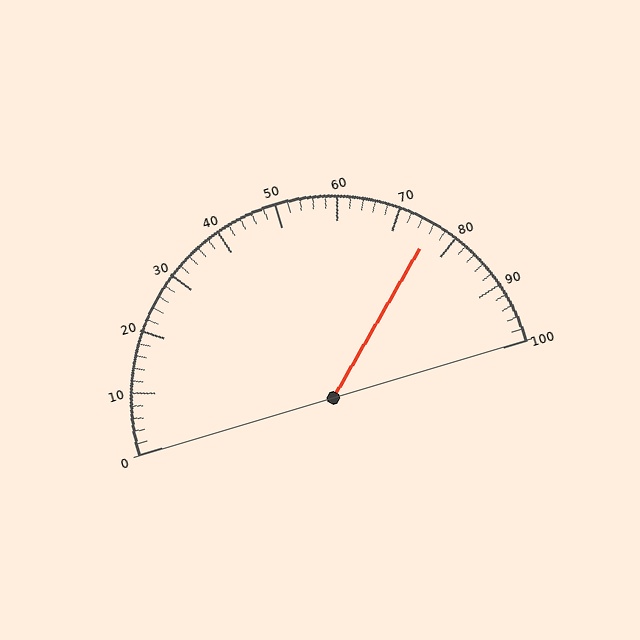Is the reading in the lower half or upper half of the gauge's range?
The reading is in the upper half of the range (0 to 100).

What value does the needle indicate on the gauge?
The needle indicates approximately 76.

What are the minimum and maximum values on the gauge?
The gauge ranges from 0 to 100.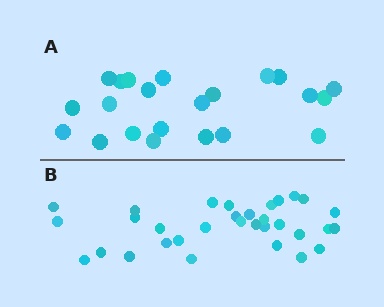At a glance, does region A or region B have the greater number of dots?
Region B (the bottom region) has more dots.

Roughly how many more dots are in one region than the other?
Region B has roughly 10 or so more dots than region A.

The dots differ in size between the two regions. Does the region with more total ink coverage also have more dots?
No. Region A has more total ink coverage because its dots are larger, but region B actually contains more individual dots. Total area can be misleading — the number of items is what matters here.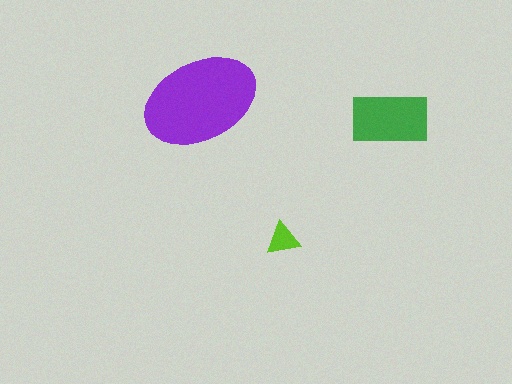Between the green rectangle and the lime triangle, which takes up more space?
The green rectangle.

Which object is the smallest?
The lime triangle.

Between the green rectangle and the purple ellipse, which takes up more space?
The purple ellipse.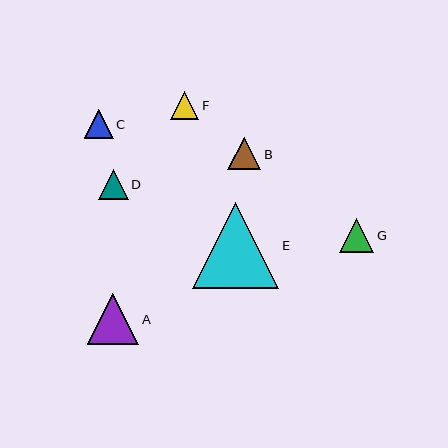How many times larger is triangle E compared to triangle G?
Triangle E is approximately 2.5 times the size of triangle G.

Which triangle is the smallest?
Triangle F is the smallest with a size of approximately 28 pixels.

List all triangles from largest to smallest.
From largest to smallest: E, A, G, B, D, C, F.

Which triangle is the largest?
Triangle E is the largest with a size of approximately 86 pixels.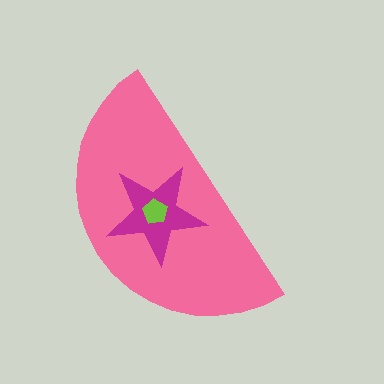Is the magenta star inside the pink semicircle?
Yes.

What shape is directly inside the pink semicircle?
The magenta star.